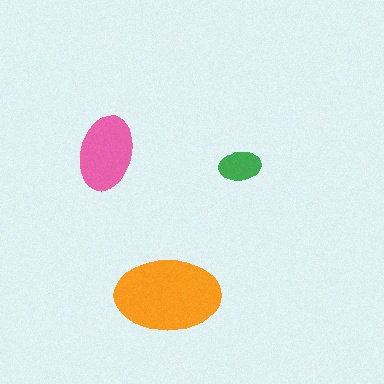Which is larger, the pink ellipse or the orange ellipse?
The orange one.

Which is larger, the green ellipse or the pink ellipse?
The pink one.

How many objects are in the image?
There are 3 objects in the image.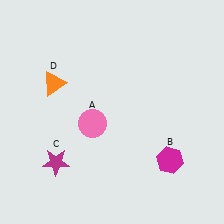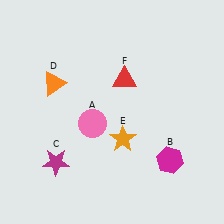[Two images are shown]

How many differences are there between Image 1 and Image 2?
There are 2 differences between the two images.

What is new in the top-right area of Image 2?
A red triangle (F) was added in the top-right area of Image 2.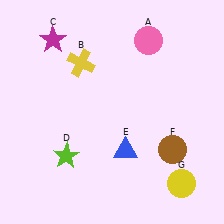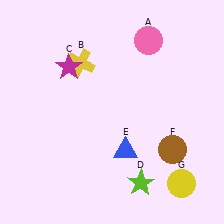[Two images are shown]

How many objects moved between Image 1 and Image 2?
2 objects moved between the two images.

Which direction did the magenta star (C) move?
The magenta star (C) moved down.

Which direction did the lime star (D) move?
The lime star (D) moved right.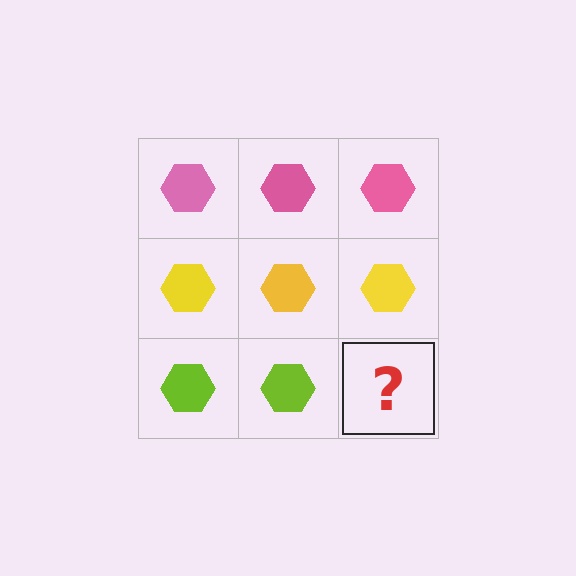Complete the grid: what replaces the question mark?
The question mark should be replaced with a lime hexagon.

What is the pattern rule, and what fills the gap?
The rule is that each row has a consistent color. The gap should be filled with a lime hexagon.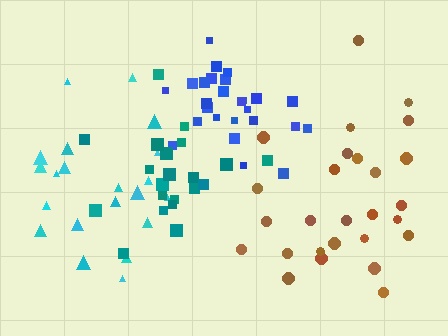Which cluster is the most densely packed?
Blue.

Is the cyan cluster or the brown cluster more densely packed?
Brown.